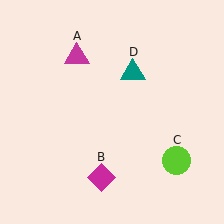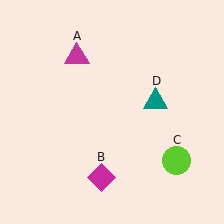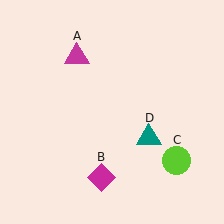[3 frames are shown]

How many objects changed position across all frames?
1 object changed position: teal triangle (object D).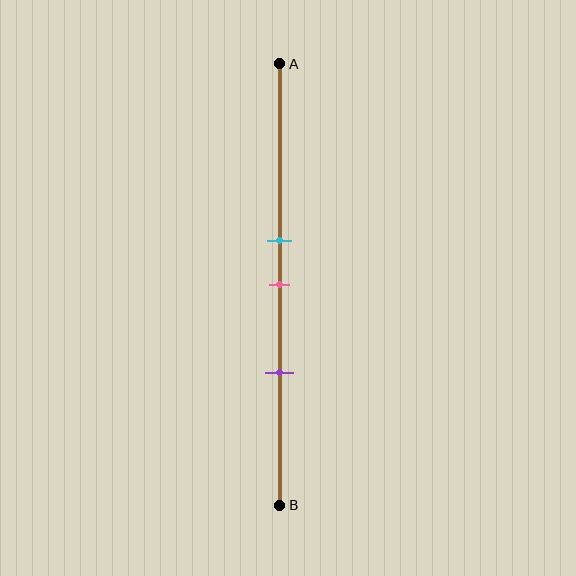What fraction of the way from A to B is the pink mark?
The pink mark is approximately 50% (0.5) of the way from A to B.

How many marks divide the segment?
There are 3 marks dividing the segment.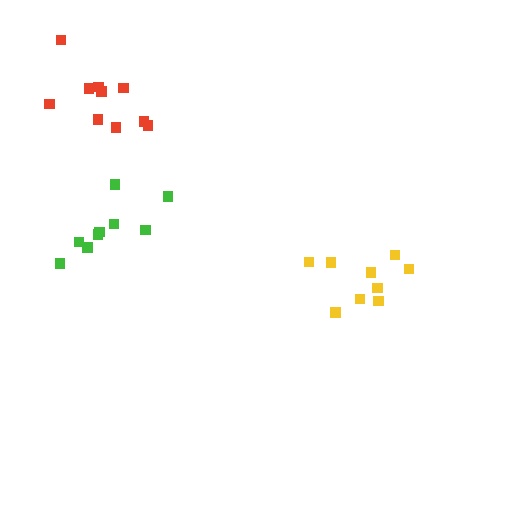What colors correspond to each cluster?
The clusters are colored: yellow, green, red.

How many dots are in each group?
Group 1: 9 dots, Group 2: 9 dots, Group 3: 10 dots (28 total).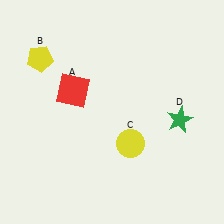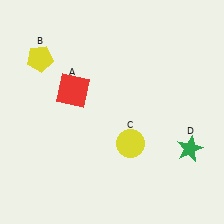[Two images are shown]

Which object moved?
The green star (D) moved down.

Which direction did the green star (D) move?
The green star (D) moved down.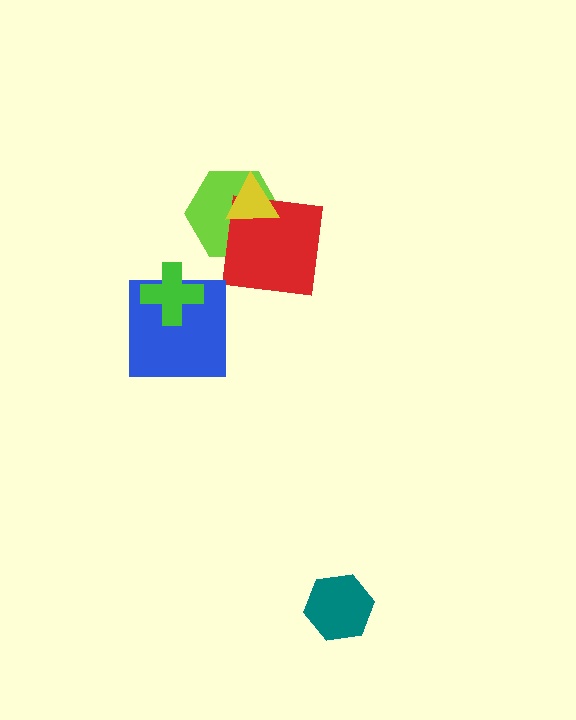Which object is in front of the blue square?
The green cross is in front of the blue square.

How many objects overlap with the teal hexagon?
0 objects overlap with the teal hexagon.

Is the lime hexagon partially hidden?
Yes, it is partially covered by another shape.